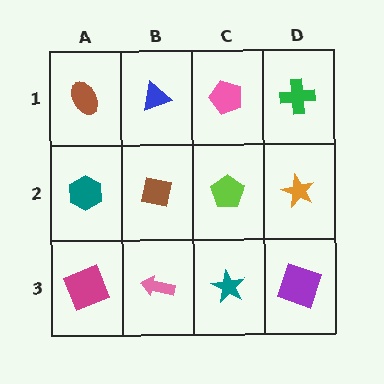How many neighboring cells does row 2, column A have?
3.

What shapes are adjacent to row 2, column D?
A green cross (row 1, column D), a purple square (row 3, column D), a lime pentagon (row 2, column C).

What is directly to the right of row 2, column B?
A lime pentagon.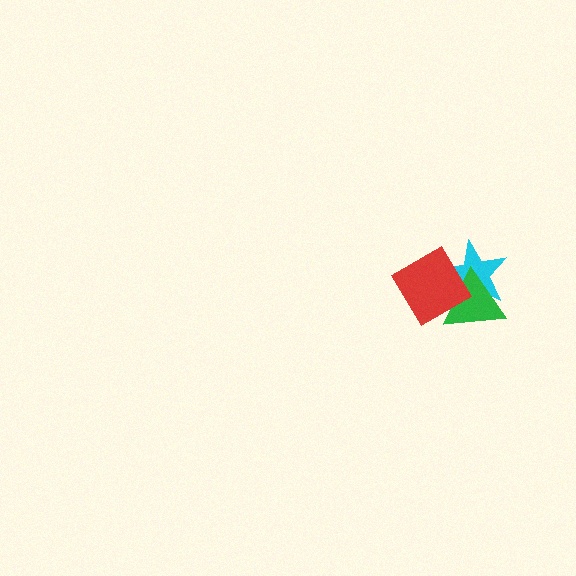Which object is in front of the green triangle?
The red diamond is in front of the green triangle.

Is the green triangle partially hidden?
Yes, it is partially covered by another shape.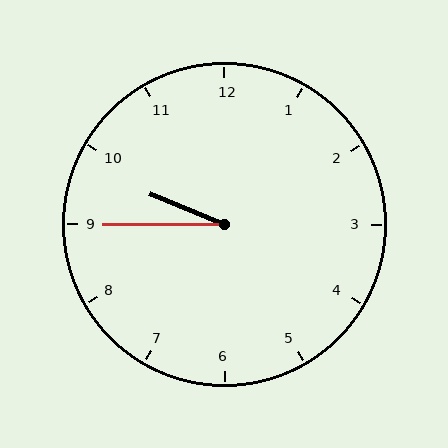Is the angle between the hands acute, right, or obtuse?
It is acute.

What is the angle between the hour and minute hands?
Approximately 22 degrees.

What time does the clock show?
9:45.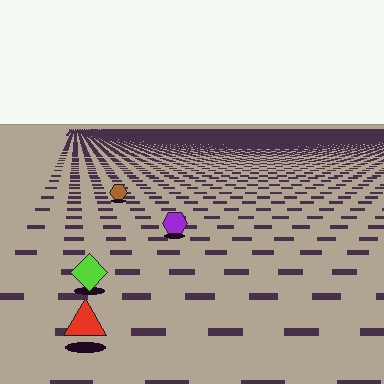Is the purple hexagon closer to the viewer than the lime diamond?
No. The lime diamond is closer — you can tell from the texture gradient: the ground texture is coarser near it.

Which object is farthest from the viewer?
The brown hexagon is farthest from the viewer. It appears smaller and the ground texture around it is denser.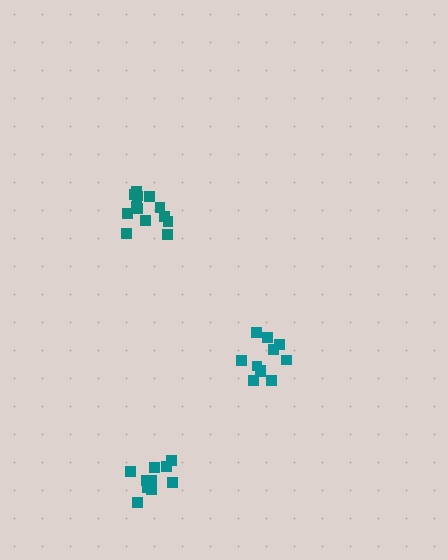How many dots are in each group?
Group 1: 13 dots, Group 2: 11 dots, Group 3: 11 dots (35 total).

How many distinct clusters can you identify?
There are 3 distinct clusters.